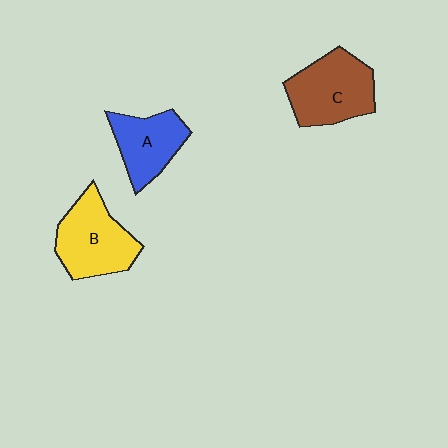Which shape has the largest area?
Shape C (brown).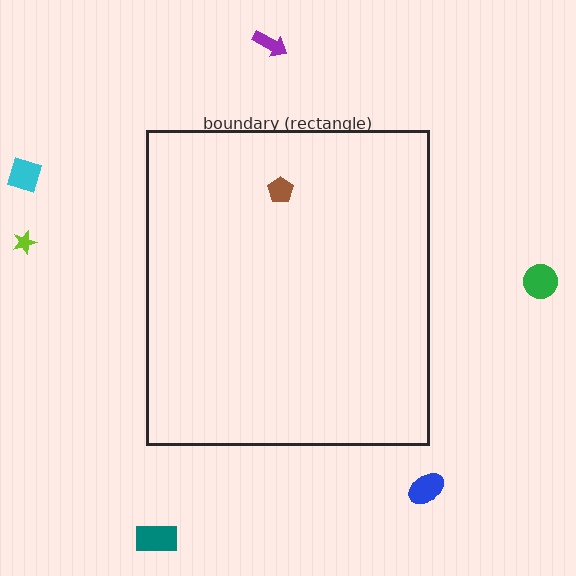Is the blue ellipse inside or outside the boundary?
Outside.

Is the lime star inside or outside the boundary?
Outside.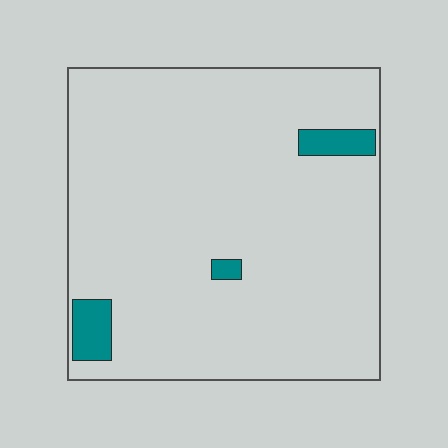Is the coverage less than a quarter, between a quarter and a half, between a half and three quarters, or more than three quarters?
Less than a quarter.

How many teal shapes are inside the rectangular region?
3.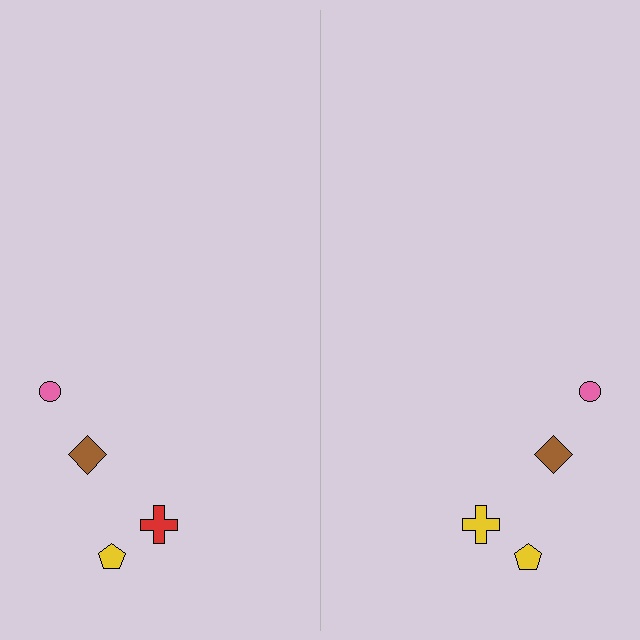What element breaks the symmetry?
The yellow cross on the right side breaks the symmetry — its mirror counterpart is red.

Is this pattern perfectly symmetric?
No, the pattern is not perfectly symmetric. The yellow cross on the right side breaks the symmetry — its mirror counterpart is red.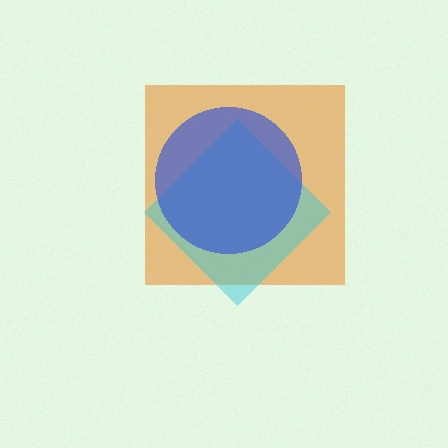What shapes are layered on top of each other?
The layered shapes are: an orange square, a cyan diamond, a blue circle.